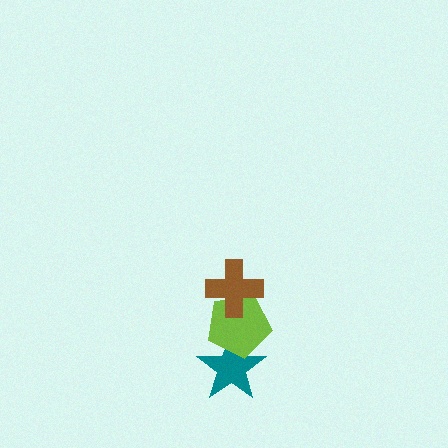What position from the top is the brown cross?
The brown cross is 1st from the top.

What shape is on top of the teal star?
The lime pentagon is on top of the teal star.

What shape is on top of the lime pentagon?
The brown cross is on top of the lime pentagon.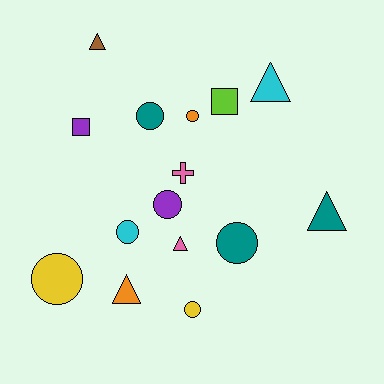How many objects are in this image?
There are 15 objects.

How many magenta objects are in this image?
There are no magenta objects.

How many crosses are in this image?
There is 1 cross.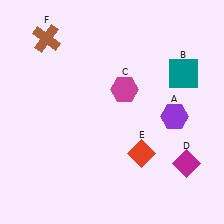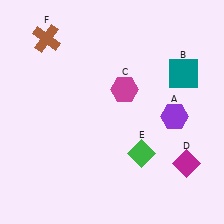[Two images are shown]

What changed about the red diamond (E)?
In Image 1, E is red. In Image 2, it changed to green.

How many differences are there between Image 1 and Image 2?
There is 1 difference between the two images.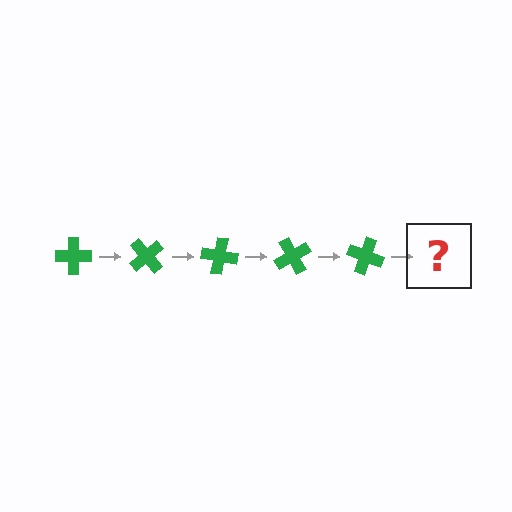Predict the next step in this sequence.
The next step is a green cross rotated 250 degrees.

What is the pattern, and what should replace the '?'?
The pattern is that the cross rotates 50 degrees each step. The '?' should be a green cross rotated 250 degrees.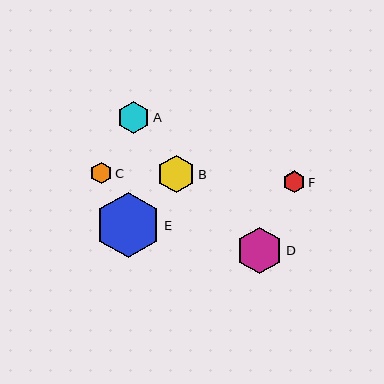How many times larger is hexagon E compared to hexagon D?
Hexagon E is approximately 1.4 times the size of hexagon D.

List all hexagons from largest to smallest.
From largest to smallest: E, D, B, A, F, C.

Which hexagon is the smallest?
Hexagon C is the smallest with a size of approximately 21 pixels.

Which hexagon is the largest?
Hexagon E is the largest with a size of approximately 66 pixels.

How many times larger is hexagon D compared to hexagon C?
Hexagon D is approximately 2.2 times the size of hexagon C.